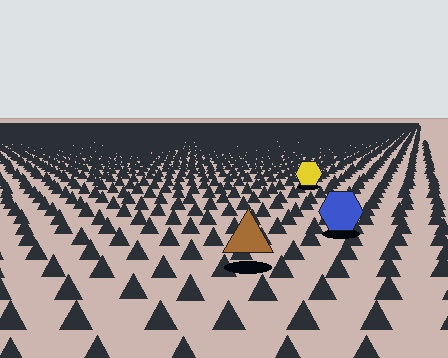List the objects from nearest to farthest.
From nearest to farthest: the brown triangle, the blue hexagon, the yellow hexagon.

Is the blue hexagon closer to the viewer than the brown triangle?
No. The brown triangle is closer — you can tell from the texture gradient: the ground texture is coarser near it.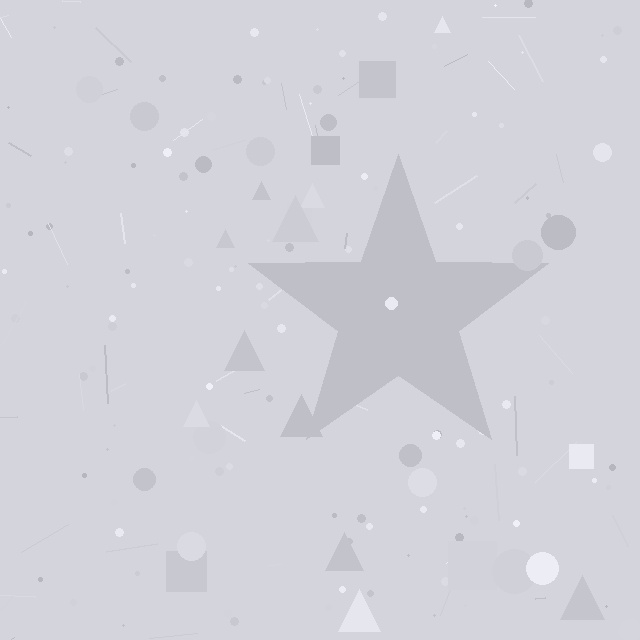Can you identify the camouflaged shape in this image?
The camouflaged shape is a star.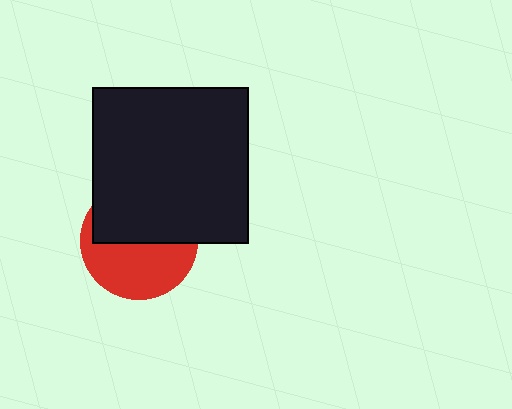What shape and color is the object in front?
The object in front is a black square.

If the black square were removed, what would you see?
You would see the complete red circle.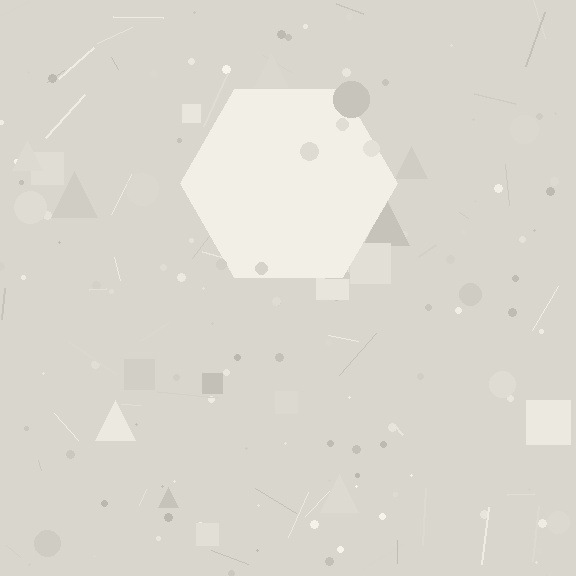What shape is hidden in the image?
A hexagon is hidden in the image.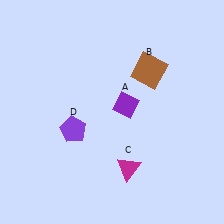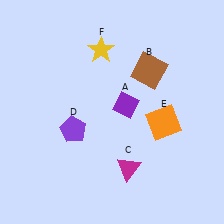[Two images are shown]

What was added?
An orange square (E), a yellow star (F) were added in Image 2.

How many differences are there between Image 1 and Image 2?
There are 2 differences between the two images.